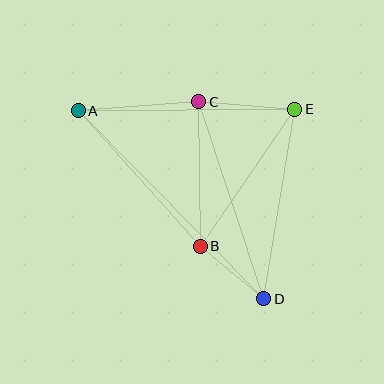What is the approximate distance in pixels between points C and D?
The distance between C and D is approximately 207 pixels.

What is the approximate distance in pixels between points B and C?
The distance between B and C is approximately 144 pixels.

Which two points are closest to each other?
Points B and D are closest to each other.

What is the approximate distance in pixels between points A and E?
The distance between A and E is approximately 217 pixels.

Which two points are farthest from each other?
Points A and D are farthest from each other.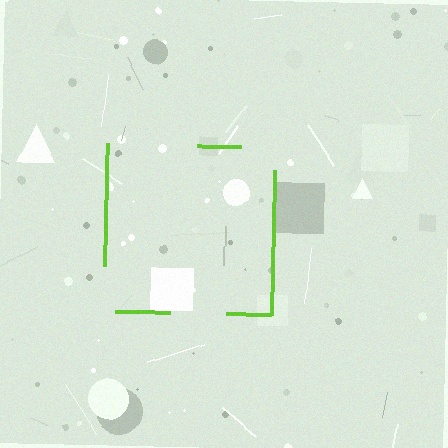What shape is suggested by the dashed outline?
The dashed outline suggests a square.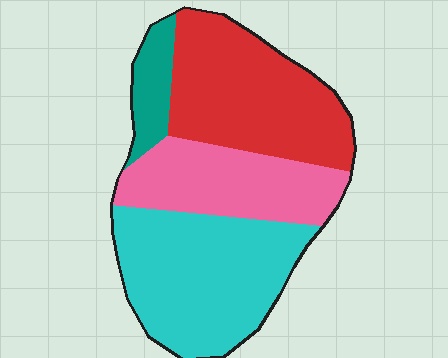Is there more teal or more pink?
Pink.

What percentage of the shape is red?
Red covers 33% of the shape.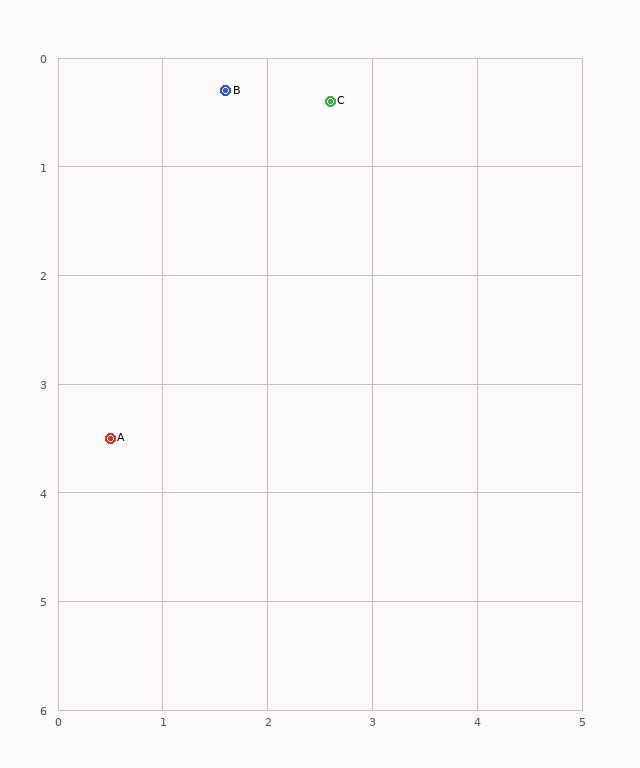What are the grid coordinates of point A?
Point A is at approximately (0.5, 3.5).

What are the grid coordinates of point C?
Point C is at approximately (2.6, 0.4).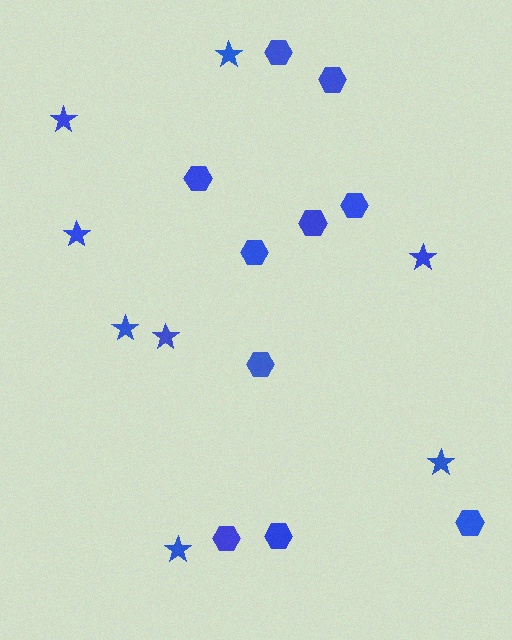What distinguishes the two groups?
There are 2 groups: one group of hexagons (10) and one group of stars (8).